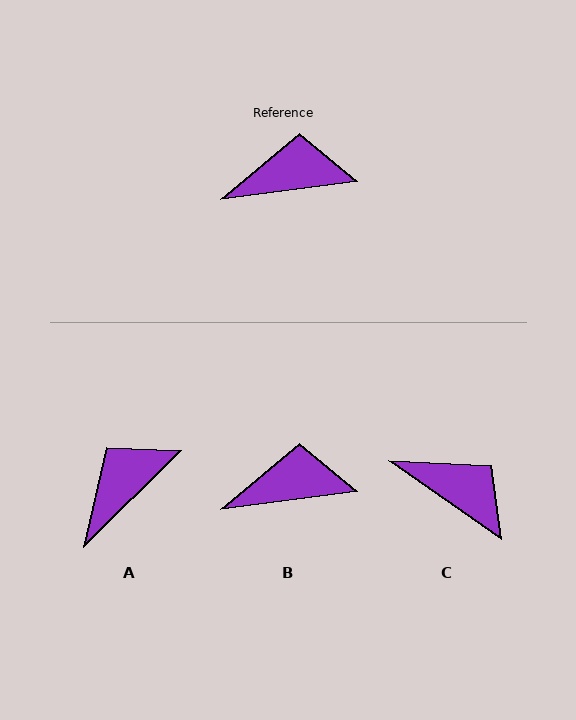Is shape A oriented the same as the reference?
No, it is off by about 37 degrees.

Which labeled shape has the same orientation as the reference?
B.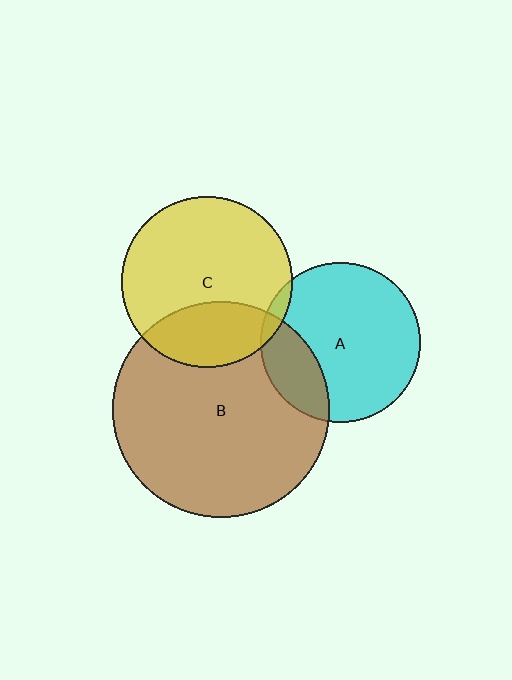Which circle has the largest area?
Circle B (brown).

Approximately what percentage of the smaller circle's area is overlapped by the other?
Approximately 20%.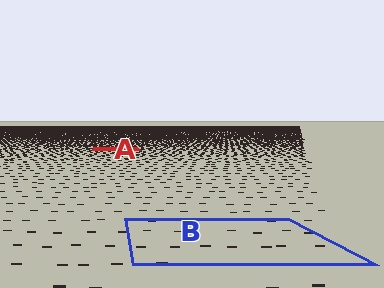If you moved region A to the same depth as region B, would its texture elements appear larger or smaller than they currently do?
They would appear larger. At a closer depth, the same texture elements are projected at a bigger on-screen size.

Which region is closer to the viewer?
Region B is closer. The texture elements there are larger and more spread out.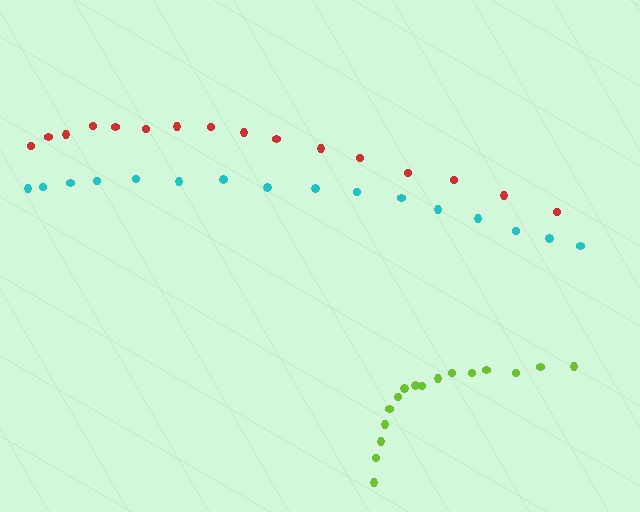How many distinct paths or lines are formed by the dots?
There are 3 distinct paths.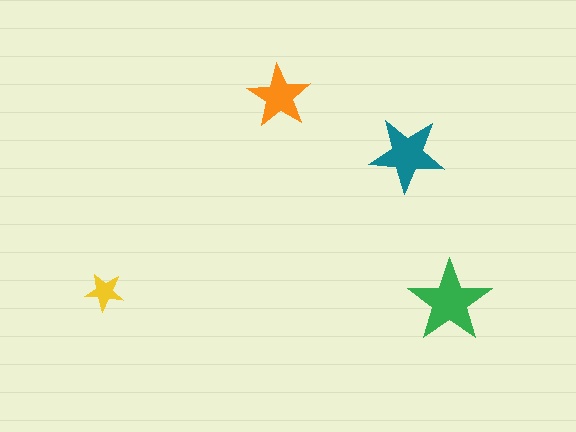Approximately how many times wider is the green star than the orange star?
About 1.5 times wider.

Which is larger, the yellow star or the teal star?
The teal one.